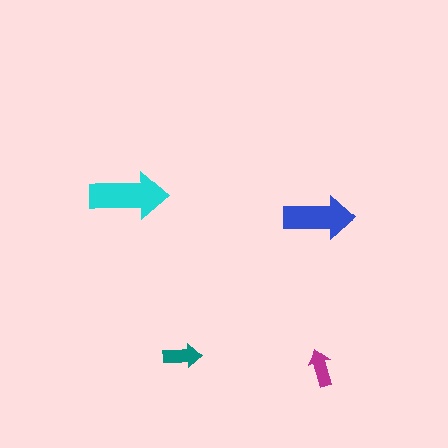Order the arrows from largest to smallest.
the cyan one, the blue one, the teal one, the magenta one.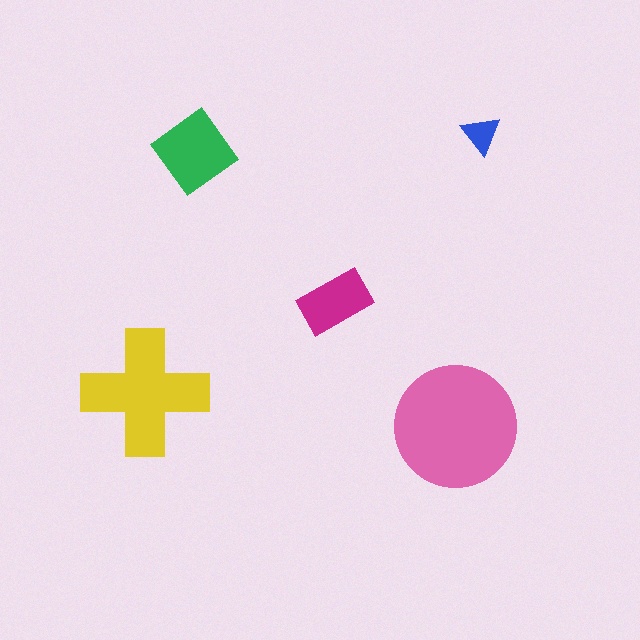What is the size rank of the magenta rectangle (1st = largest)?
4th.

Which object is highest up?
The blue triangle is topmost.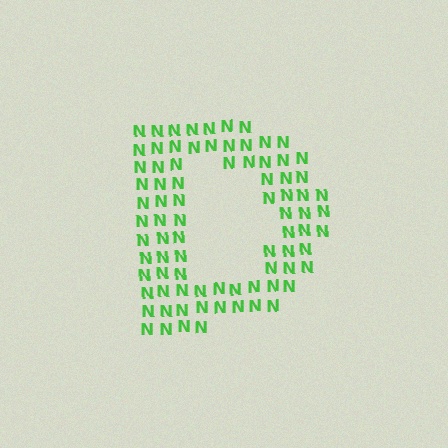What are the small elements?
The small elements are letter N's.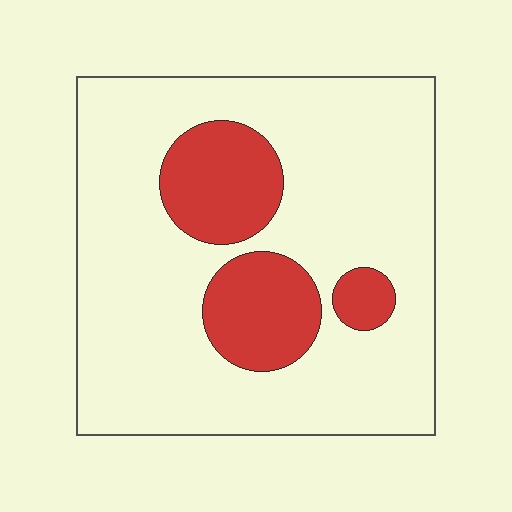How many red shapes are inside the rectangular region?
3.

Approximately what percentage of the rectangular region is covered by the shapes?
Approximately 20%.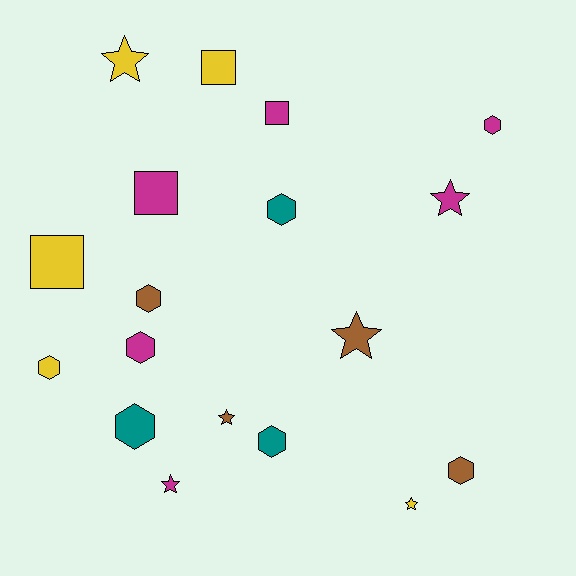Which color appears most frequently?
Magenta, with 6 objects.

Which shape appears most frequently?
Hexagon, with 8 objects.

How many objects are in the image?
There are 18 objects.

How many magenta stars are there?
There are 2 magenta stars.